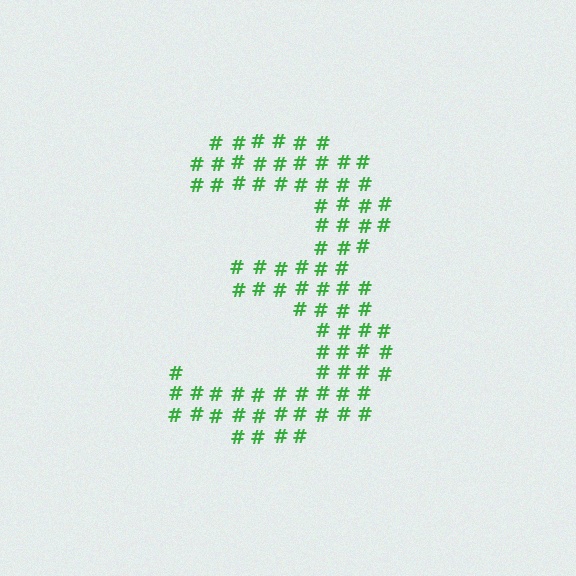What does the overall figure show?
The overall figure shows the digit 3.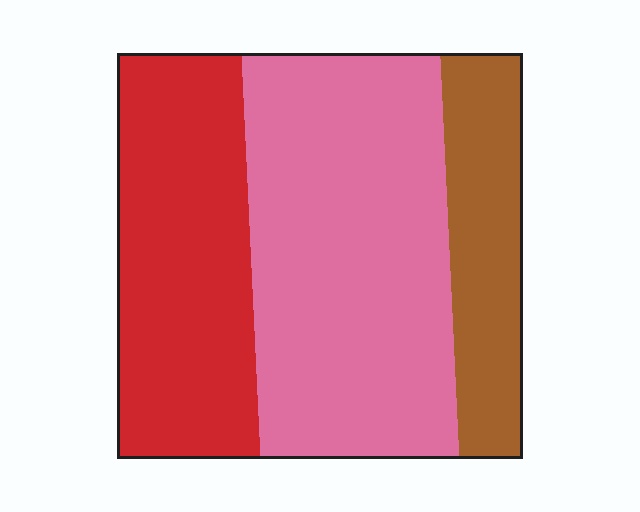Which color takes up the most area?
Pink, at roughly 50%.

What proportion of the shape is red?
Red covers roughly 35% of the shape.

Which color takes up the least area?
Brown, at roughly 20%.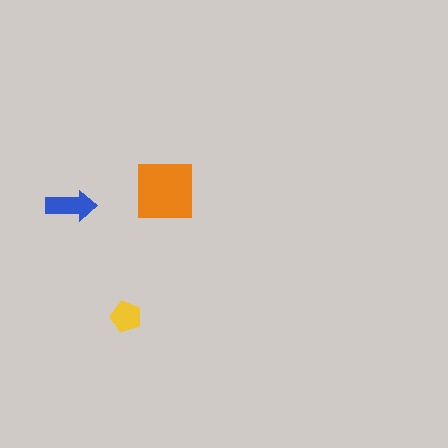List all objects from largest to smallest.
The orange square, the blue arrow, the yellow pentagon.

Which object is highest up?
The orange square is topmost.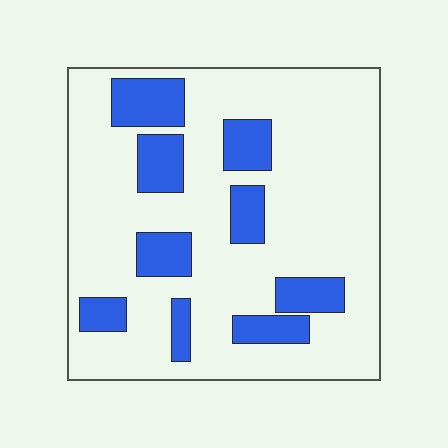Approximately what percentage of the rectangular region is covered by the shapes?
Approximately 20%.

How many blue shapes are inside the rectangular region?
9.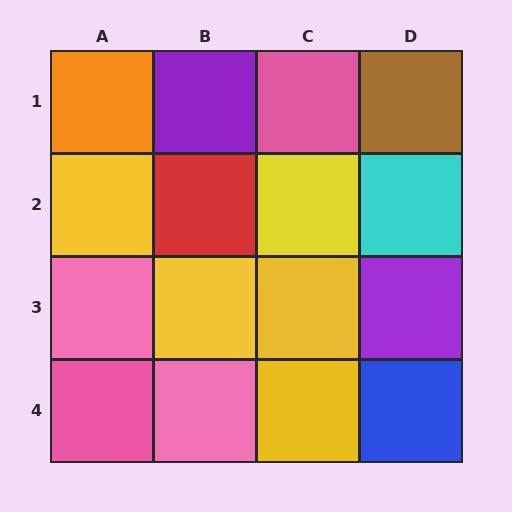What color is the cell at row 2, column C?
Yellow.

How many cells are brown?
1 cell is brown.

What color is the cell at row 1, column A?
Orange.